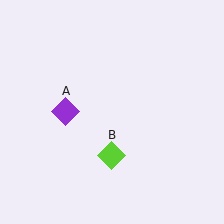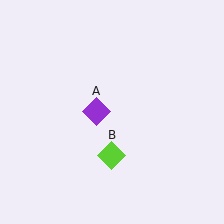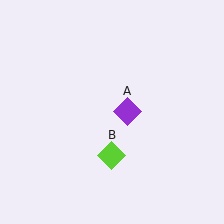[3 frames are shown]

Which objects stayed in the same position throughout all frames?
Lime diamond (object B) remained stationary.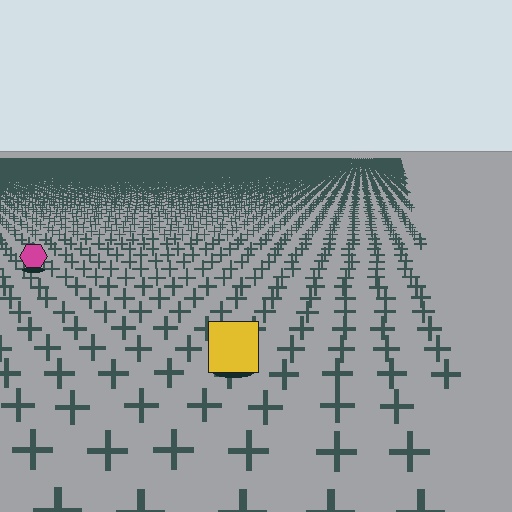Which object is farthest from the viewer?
The magenta hexagon is farthest from the viewer. It appears smaller and the ground texture around it is denser.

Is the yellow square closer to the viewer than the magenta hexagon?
Yes. The yellow square is closer — you can tell from the texture gradient: the ground texture is coarser near it.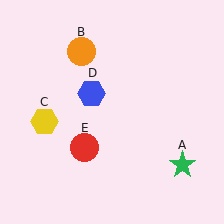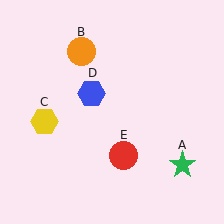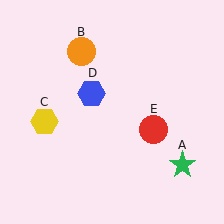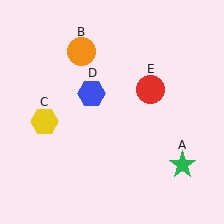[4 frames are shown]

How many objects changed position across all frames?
1 object changed position: red circle (object E).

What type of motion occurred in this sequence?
The red circle (object E) rotated counterclockwise around the center of the scene.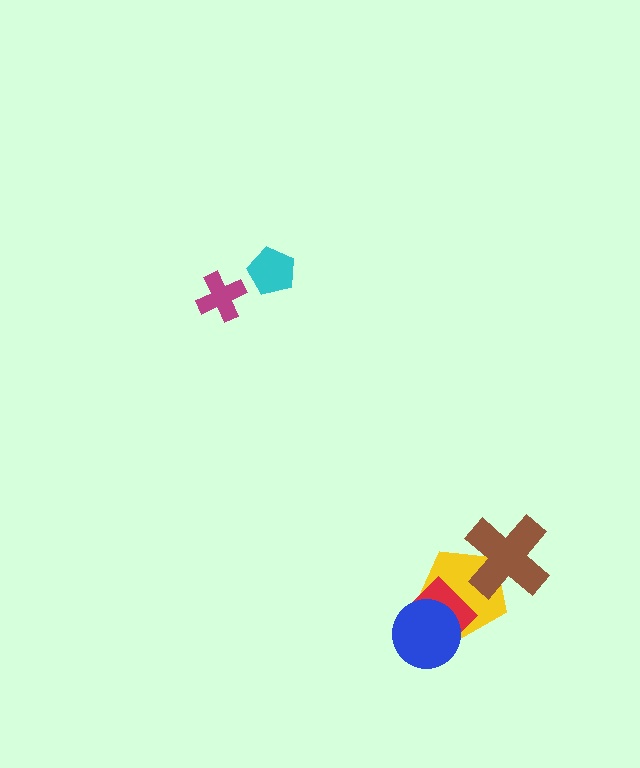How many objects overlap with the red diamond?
2 objects overlap with the red diamond.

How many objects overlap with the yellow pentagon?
3 objects overlap with the yellow pentagon.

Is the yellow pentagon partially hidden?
Yes, it is partially covered by another shape.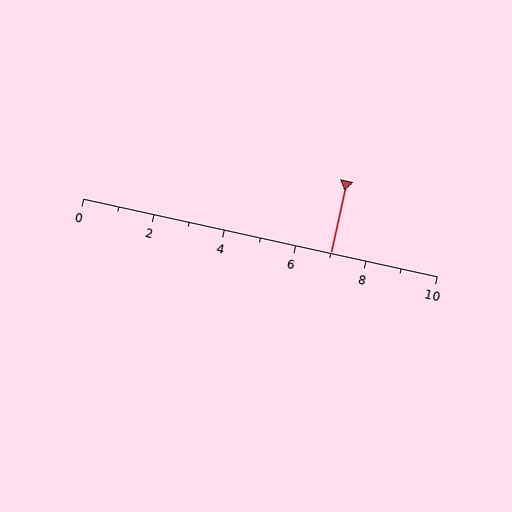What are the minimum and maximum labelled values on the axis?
The axis runs from 0 to 10.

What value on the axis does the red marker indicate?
The marker indicates approximately 7.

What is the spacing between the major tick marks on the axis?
The major ticks are spaced 2 apart.